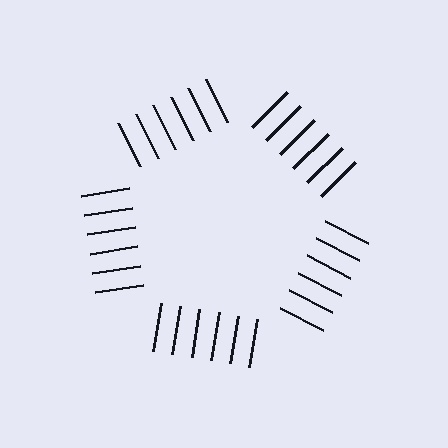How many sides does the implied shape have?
5 sides — the line-ends trace a pentagon.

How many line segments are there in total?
30 — 6 along each of the 5 edges.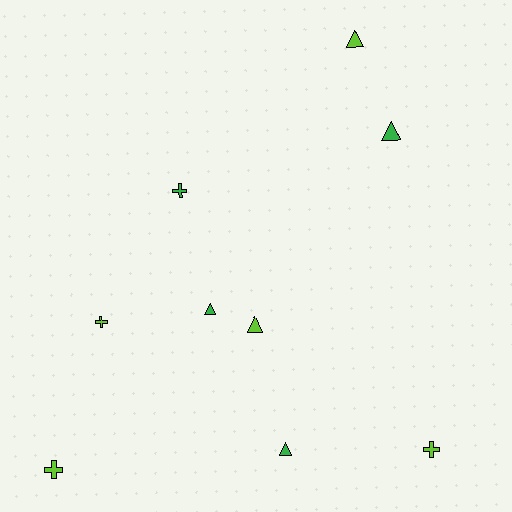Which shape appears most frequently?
Triangle, with 5 objects.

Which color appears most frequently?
Lime, with 5 objects.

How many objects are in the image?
There are 9 objects.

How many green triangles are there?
There are 3 green triangles.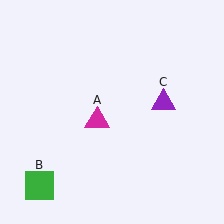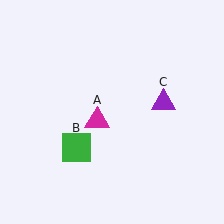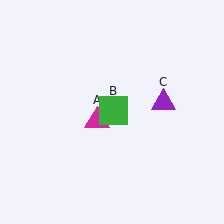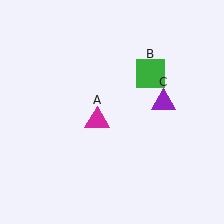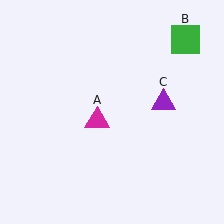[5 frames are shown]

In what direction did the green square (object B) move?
The green square (object B) moved up and to the right.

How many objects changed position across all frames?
1 object changed position: green square (object B).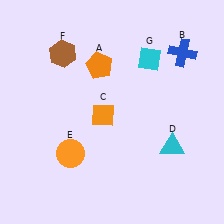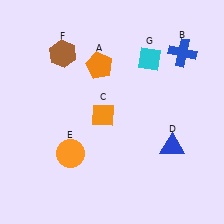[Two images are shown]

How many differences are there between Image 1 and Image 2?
There is 1 difference between the two images.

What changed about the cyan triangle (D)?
In Image 1, D is cyan. In Image 2, it changed to blue.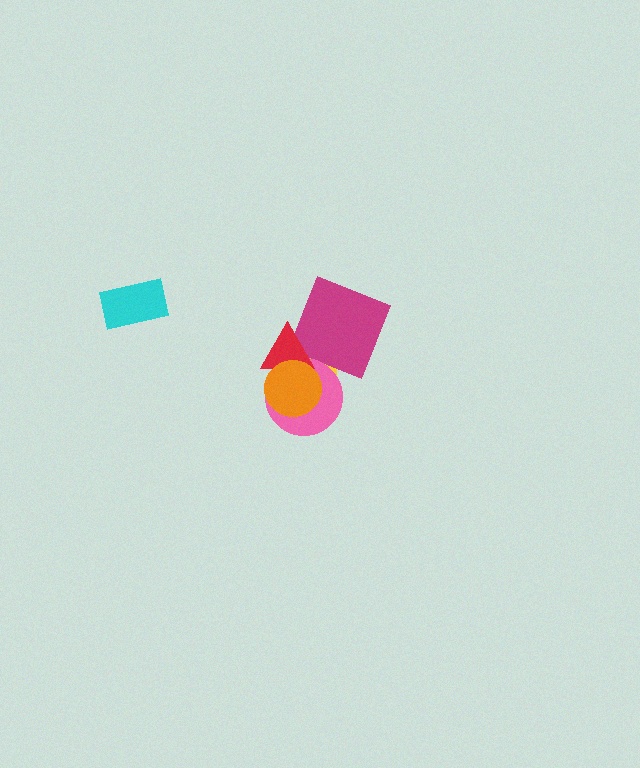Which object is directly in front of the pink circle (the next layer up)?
The red triangle is directly in front of the pink circle.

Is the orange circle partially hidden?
No, no other shape covers it.